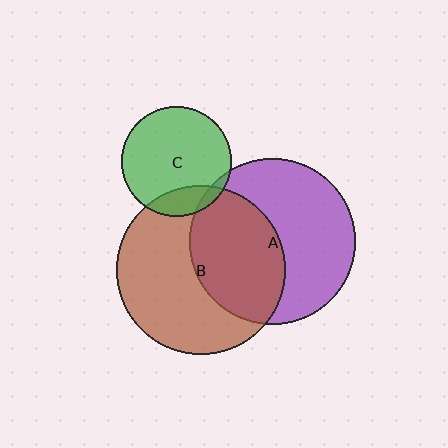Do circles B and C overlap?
Yes.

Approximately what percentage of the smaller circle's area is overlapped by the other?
Approximately 15%.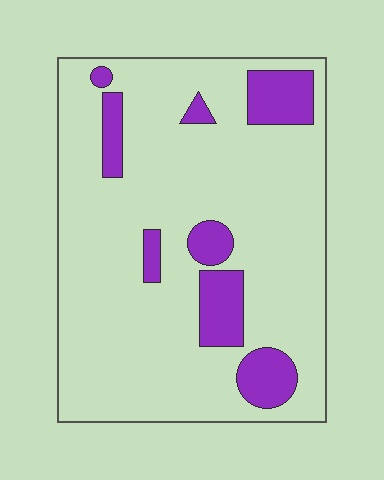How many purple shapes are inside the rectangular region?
8.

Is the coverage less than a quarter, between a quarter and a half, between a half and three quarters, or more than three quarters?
Less than a quarter.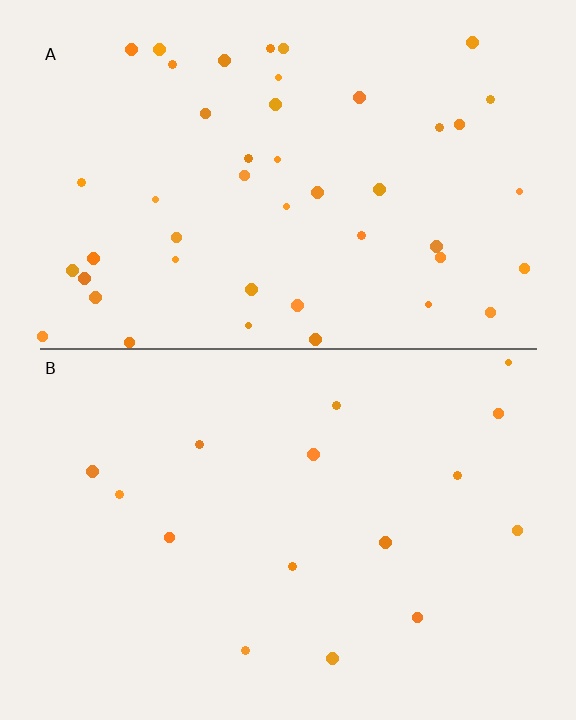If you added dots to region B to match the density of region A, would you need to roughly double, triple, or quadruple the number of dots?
Approximately triple.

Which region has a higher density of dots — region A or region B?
A (the top).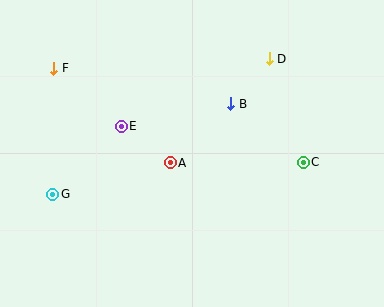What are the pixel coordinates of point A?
Point A is at (170, 163).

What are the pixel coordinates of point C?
Point C is at (303, 162).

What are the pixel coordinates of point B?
Point B is at (231, 104).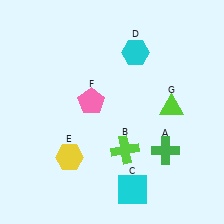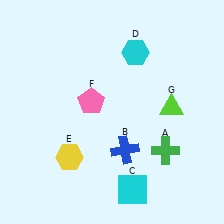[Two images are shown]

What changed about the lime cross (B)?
In Image 1, B is lime. In Image 2, it changed to blue.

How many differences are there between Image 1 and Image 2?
There is 1 difference between the two images.